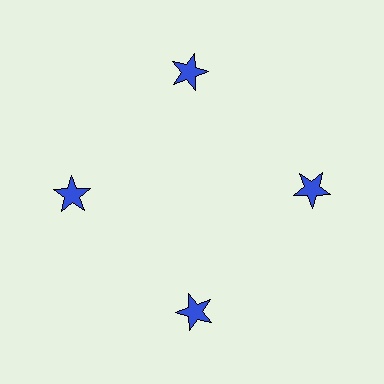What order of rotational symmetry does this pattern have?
This pattern has 4-fold rotational symmetry.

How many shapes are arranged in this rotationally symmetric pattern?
There are 4 shapes, arranged in 4 groups of 1.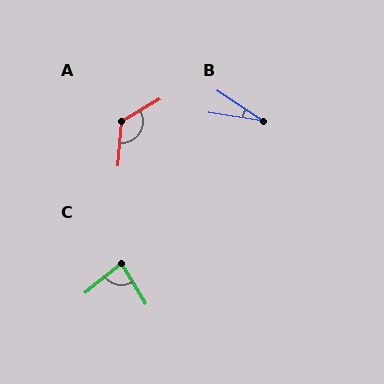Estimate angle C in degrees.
Approximately 83 degrees.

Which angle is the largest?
A, at approximately 126 degrees.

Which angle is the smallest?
B, at approximately 24 degrees.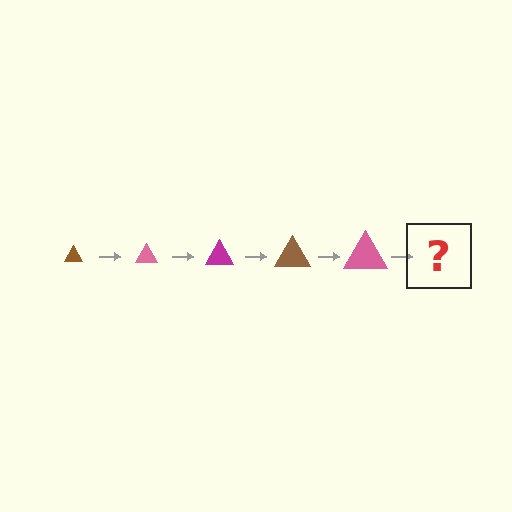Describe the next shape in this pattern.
It should be a magenta triangle, larger than the previous one.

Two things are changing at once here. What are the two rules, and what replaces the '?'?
The two rules are that the triangle grows larger each step and the color cycles through brown, pink, and magenta. The '?' should be a magenta triangle, larger than the previous one.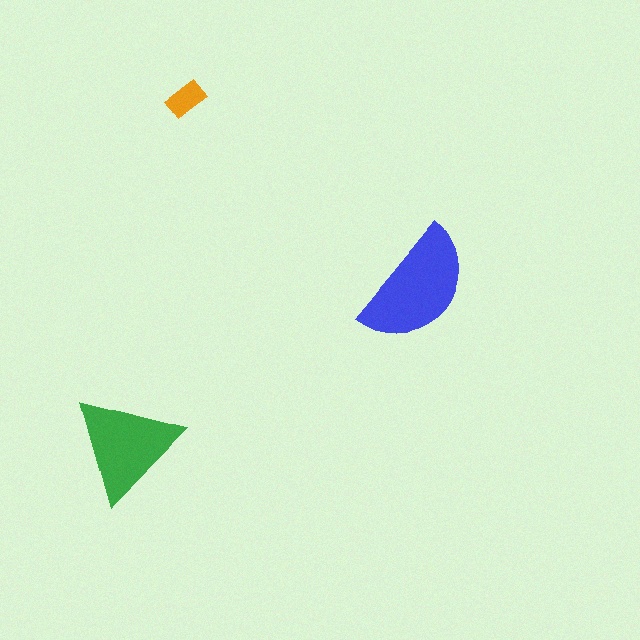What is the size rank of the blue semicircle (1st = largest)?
1st.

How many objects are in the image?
There are 3 objects in the image.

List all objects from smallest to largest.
The orange rectangle, the green triangle, the blue semicircle.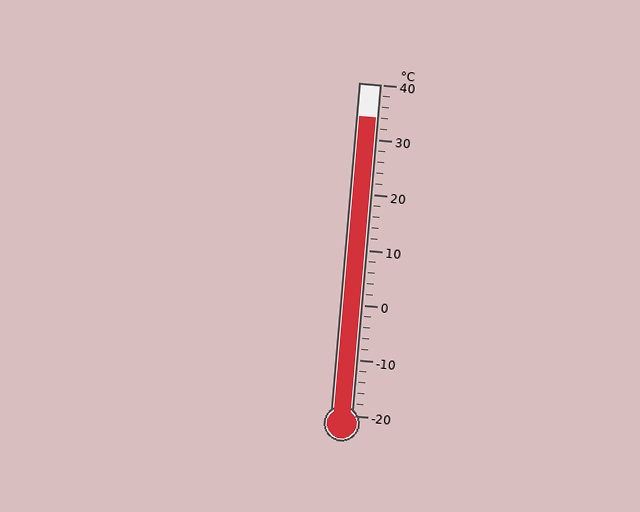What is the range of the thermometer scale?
The thermometer scale ranges from -20°C to 40°C.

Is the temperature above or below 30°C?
The temperature is above 30°C.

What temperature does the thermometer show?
The thermometer shows approximately 34°C.